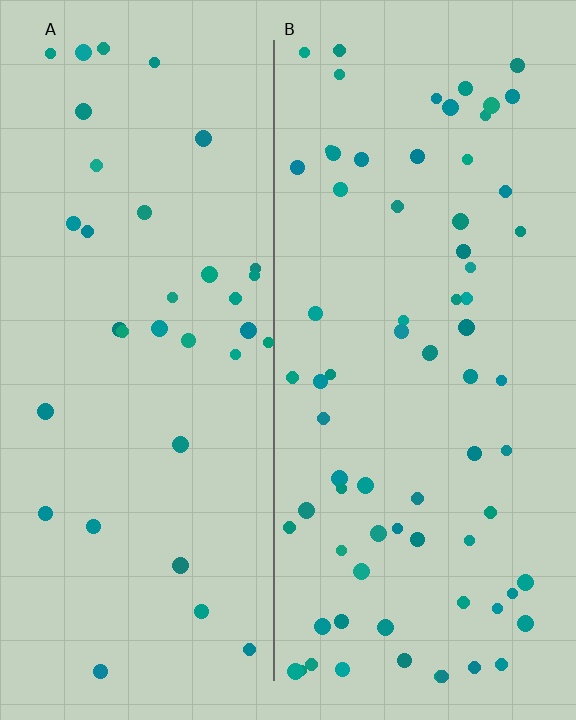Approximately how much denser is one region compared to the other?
Approximately 2.0× — region B over region A.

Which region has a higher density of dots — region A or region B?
B (the right).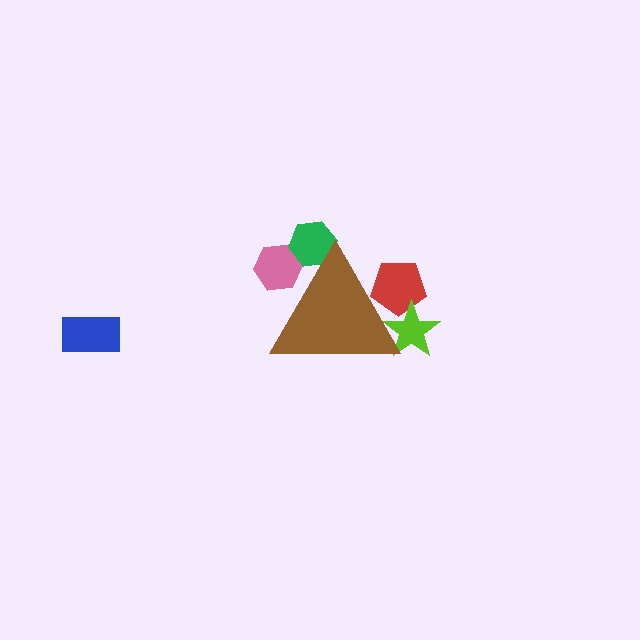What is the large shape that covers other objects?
A brown triangle.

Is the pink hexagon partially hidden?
Yes, the pink hexagon is partially hidden behind the brown triangle.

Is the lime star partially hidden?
Yes, the lime star is partially hidden behind the brown triangle.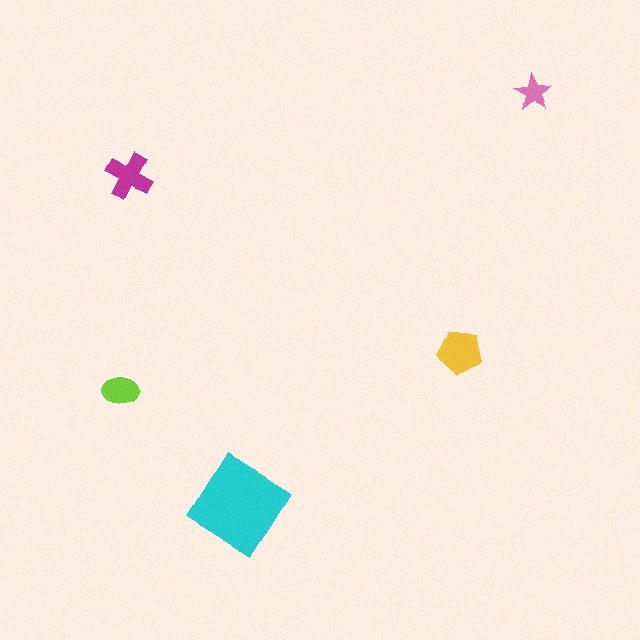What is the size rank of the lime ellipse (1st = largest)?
4th.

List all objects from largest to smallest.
The cyan diamond, the yellow pentagon, the magenta cross, the lime ellipse, the pink star.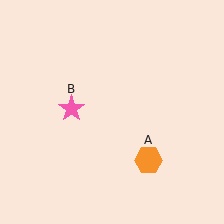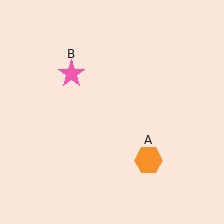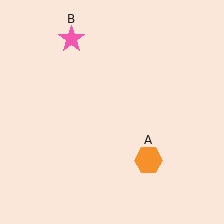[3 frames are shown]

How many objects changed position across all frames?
1 object changed position: pink star (object B).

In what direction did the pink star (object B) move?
The pink star (object B) moved up.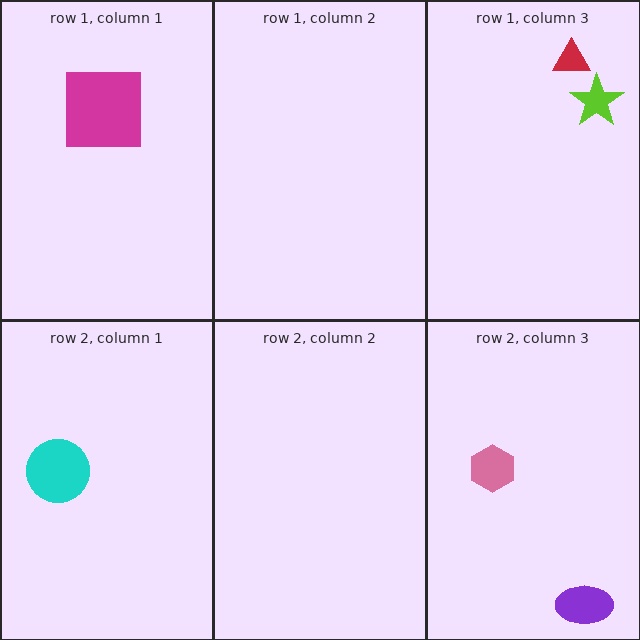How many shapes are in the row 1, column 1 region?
1.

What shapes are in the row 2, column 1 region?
The cyan circle.